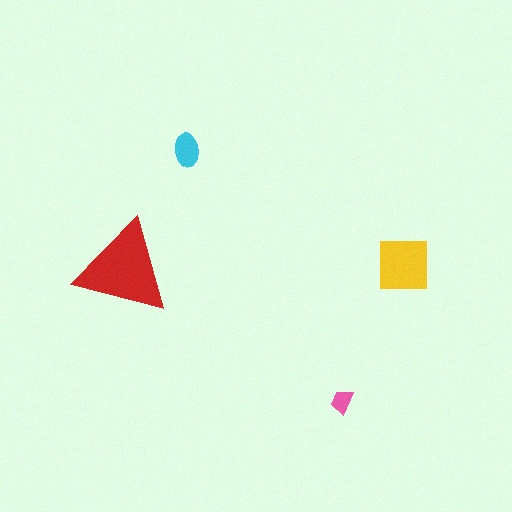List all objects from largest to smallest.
The red triangle, the yellow square, the cyan ellipse, the pink trapezoid.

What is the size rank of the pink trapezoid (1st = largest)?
4th.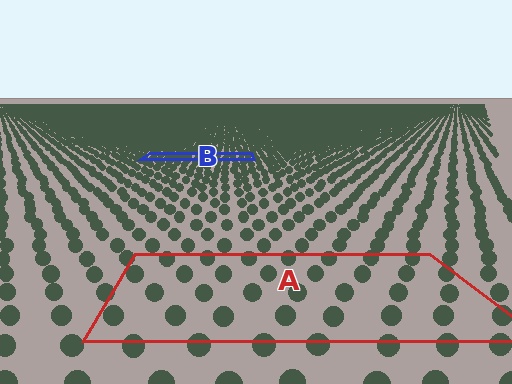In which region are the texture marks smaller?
The texture marks are smaller in region B, because it is farther away.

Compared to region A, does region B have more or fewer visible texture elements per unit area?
Region B has more texture elements per unit area — they are packed more densely because it is farther away.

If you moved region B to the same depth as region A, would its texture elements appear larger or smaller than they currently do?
They would appear larger. At a closer depth, the same texture elements are projected at a bigger on-screen size.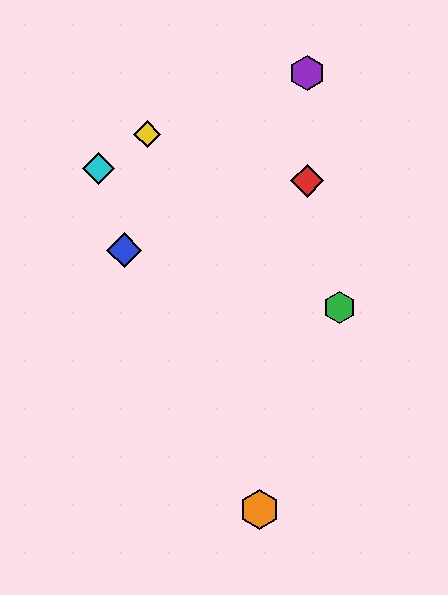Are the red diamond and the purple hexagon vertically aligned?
Yes, both are at x≈307.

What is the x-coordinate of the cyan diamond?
The cyan diamond is at x≈98.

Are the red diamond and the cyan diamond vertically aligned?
No, the red diamond is at x≈307 and the cyan diamond is at x≈98.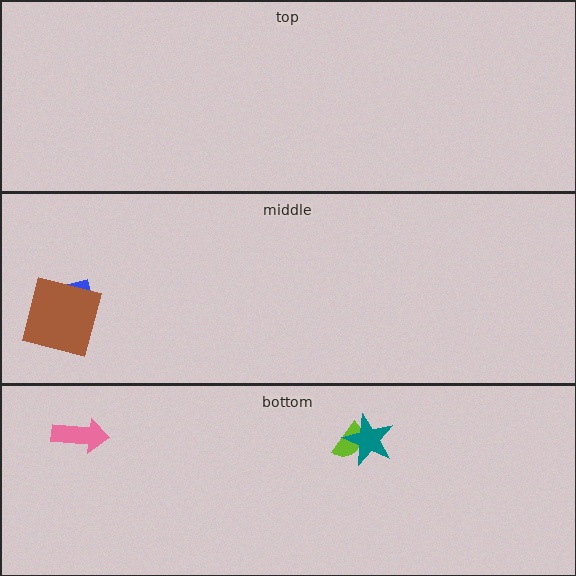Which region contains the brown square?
The middle region.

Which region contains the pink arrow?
The bottom region.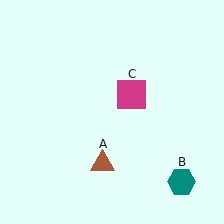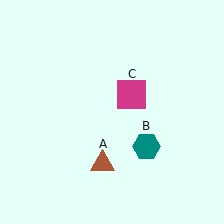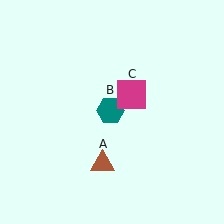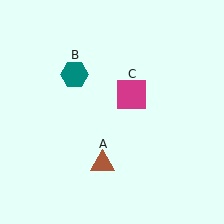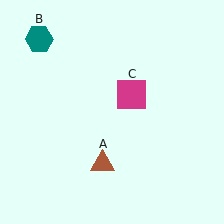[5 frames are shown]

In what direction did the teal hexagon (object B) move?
The teal hexagon (object B) moved up and to the left.